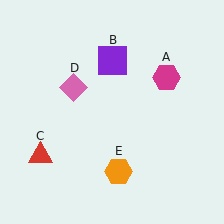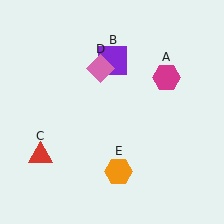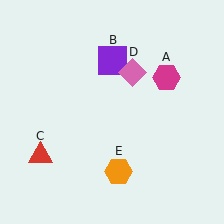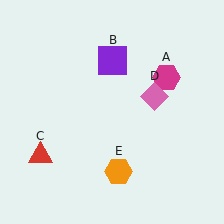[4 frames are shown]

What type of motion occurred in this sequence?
The pink diamond (object D) rotated clockwise around the center of the scene.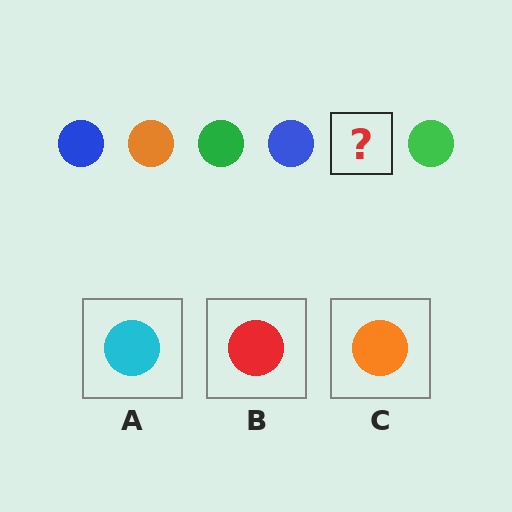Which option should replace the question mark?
Option C.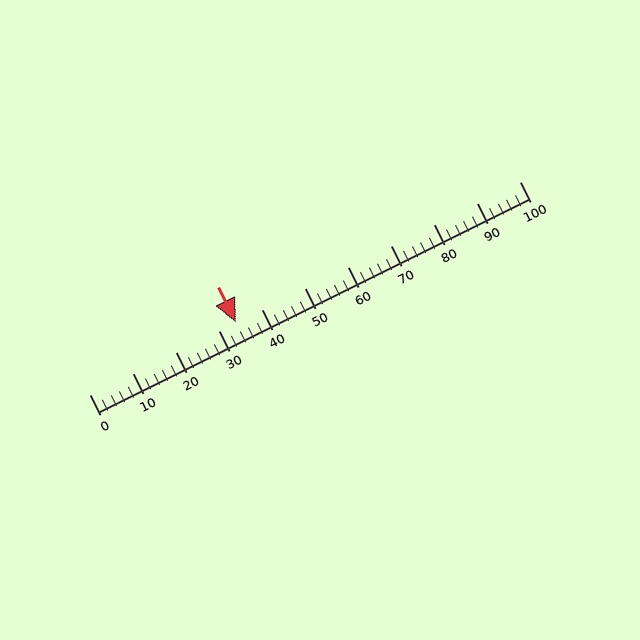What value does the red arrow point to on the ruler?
The red arrow points to approximately 34.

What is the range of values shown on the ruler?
The ruler shows values from 0 to 100.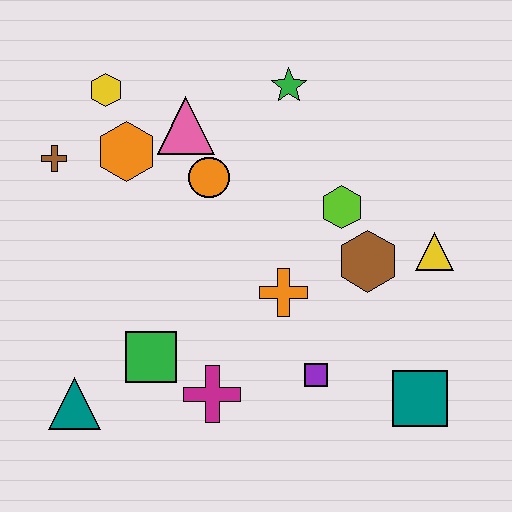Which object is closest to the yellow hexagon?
The orange hexagon is closest to the yellow hexagon.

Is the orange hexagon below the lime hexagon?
No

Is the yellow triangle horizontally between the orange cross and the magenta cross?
No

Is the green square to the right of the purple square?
No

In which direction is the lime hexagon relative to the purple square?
The lime hexagon is above the purple square.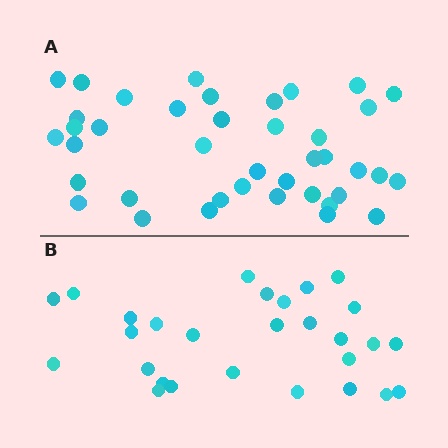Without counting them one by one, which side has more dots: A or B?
Region A (the top region) has more dots.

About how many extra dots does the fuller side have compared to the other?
Region A has roughly 12 or so more dots than region B.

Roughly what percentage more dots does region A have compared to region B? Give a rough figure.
About 45% more.